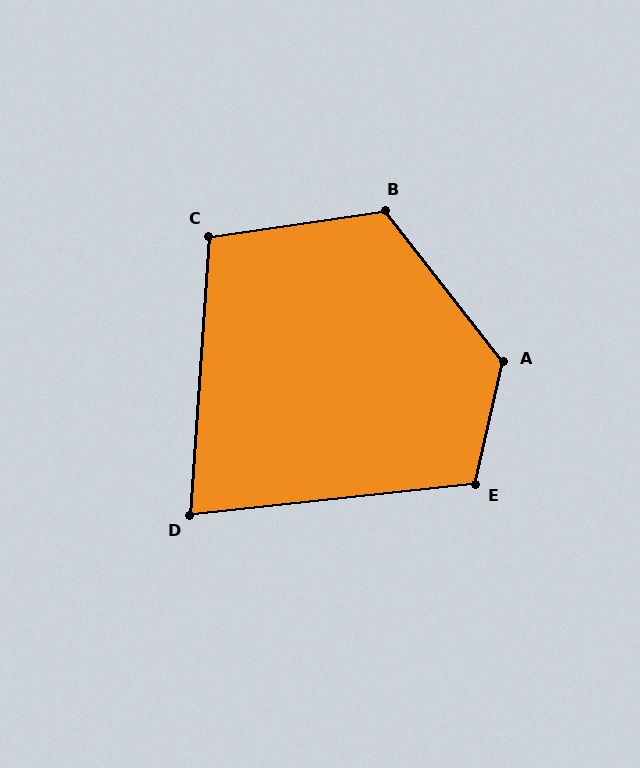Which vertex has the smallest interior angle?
D, at approximately 80 degrees.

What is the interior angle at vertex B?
Approximately 120 degrees (obtuse).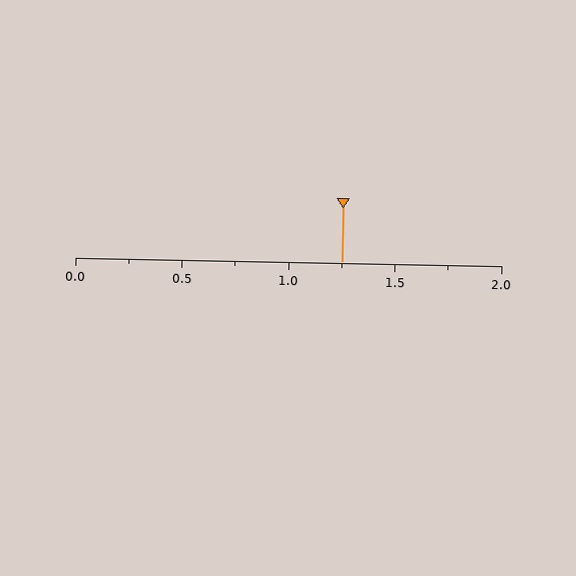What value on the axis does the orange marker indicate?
The marker indicates approximately 1.25.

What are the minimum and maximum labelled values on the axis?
The axis runs from 0.0 to 2.0.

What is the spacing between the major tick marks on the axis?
The major ticks are spaced 0.5 apart.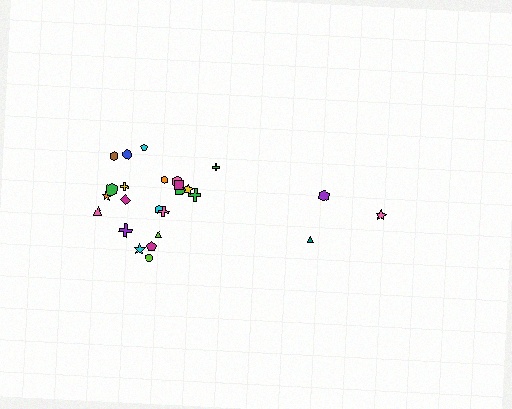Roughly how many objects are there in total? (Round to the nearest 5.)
Roughly 25 objects in total.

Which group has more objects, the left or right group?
The left group.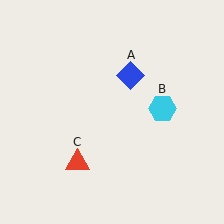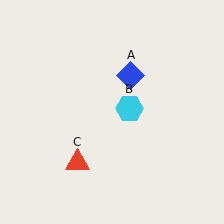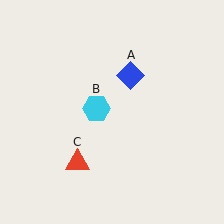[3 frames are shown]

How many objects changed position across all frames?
1 object changed position: cyan hexagon (object B).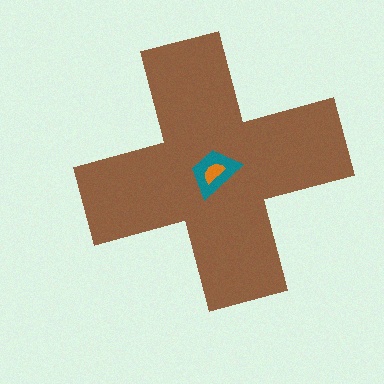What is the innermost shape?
The orange semicircle.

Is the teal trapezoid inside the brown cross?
Yes.